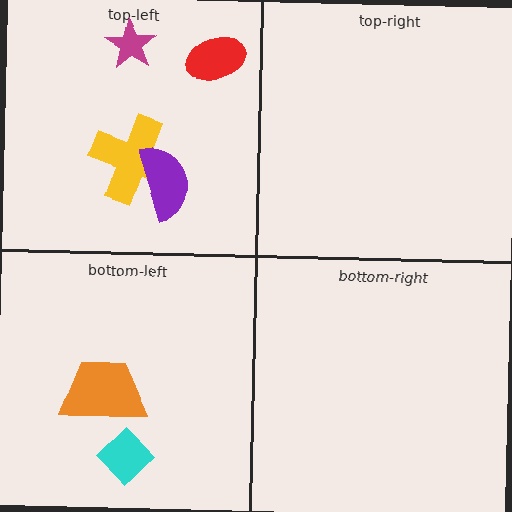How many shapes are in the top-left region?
4.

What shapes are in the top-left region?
The red ellipse, the magenta star, the yellow cross, the purple semicircle.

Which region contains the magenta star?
The top-left region.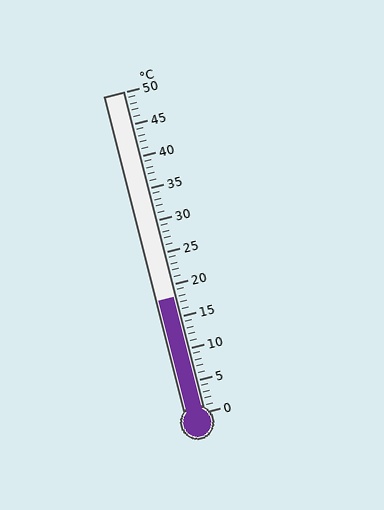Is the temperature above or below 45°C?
The temperature is below 45°C.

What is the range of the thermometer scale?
The thermometer scale ranges from 0°C to 50°C.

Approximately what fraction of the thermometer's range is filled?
The thermometer is filled to approximately 35% of its range.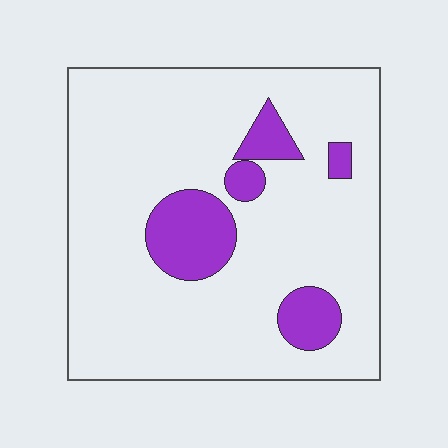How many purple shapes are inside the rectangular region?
5.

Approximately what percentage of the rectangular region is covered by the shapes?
Approximately 15%.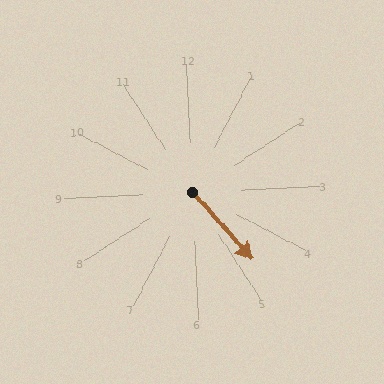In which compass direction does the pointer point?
Southeast.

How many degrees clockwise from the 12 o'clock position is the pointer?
Approximately 141 degrees.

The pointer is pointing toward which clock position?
Roughly 5 o'clock.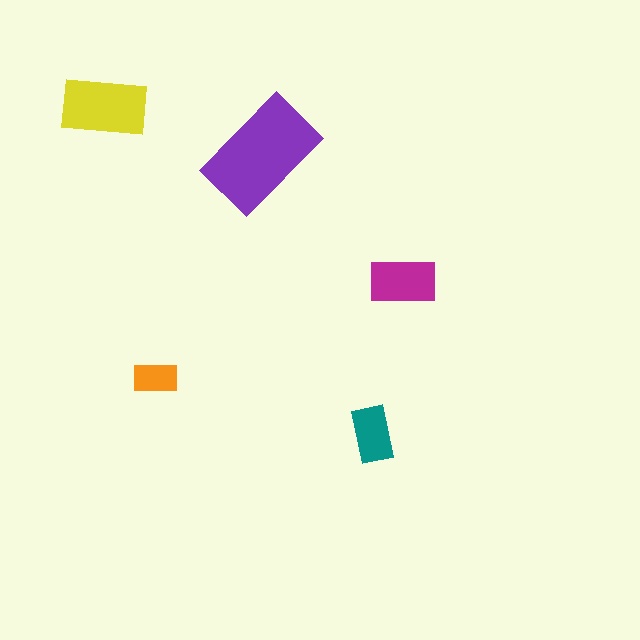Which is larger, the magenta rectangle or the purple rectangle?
The purple one.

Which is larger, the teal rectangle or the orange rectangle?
The teal one.